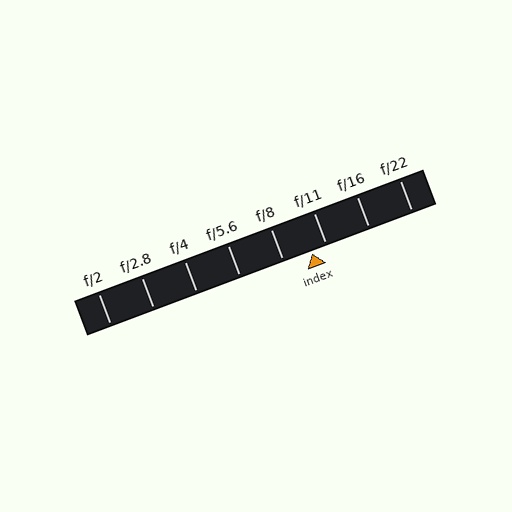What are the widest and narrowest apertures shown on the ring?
The widest aperture shown is f/2 and the narrowest is f/22.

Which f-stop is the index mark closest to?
The index mark is closest to f/11.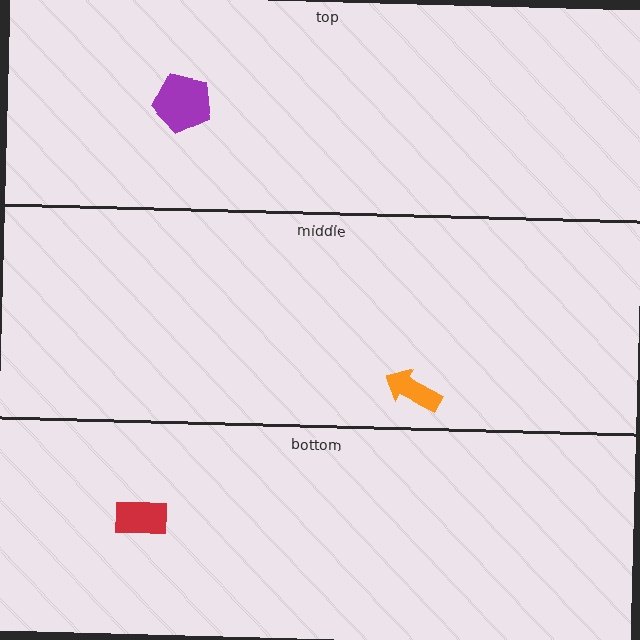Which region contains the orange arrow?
The middle region.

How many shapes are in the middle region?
1.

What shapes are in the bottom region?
The red rectangle.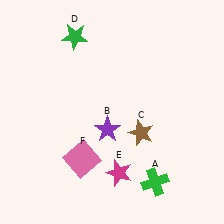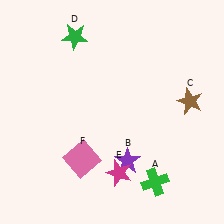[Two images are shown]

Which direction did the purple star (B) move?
The purple star (B) moved down.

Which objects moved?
The objects that moved are: the purple star (B), the brown star (C).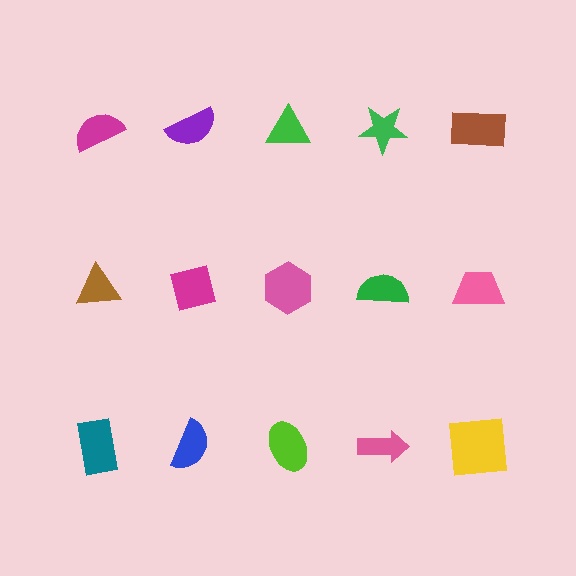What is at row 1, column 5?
A brown rectangle.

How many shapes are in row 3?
5 shapes.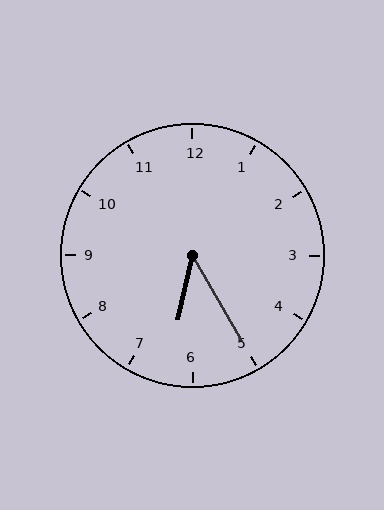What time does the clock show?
6:25.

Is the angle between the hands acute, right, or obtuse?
It is acute.